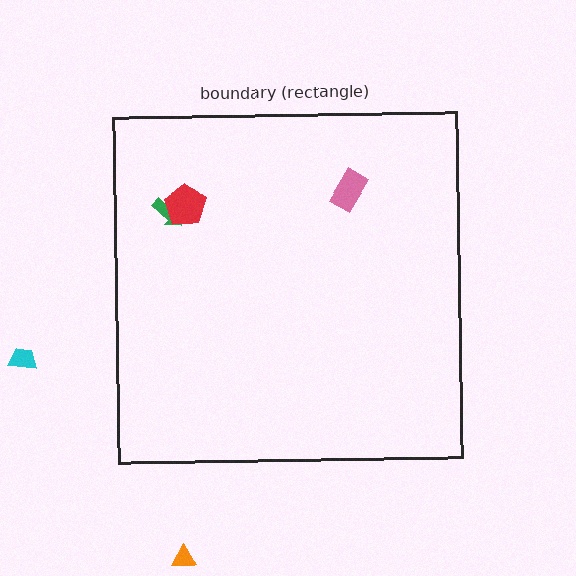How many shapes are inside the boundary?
3 inside, 2 outside.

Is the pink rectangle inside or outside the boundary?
Inside.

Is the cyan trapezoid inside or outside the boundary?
Outside.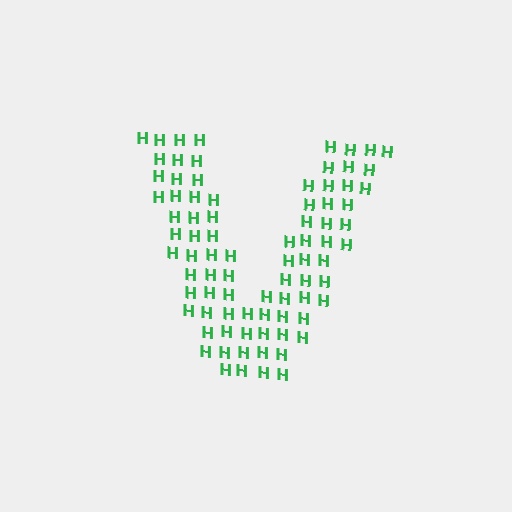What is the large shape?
The large shape is the letter V.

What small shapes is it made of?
It is made of small letter H's.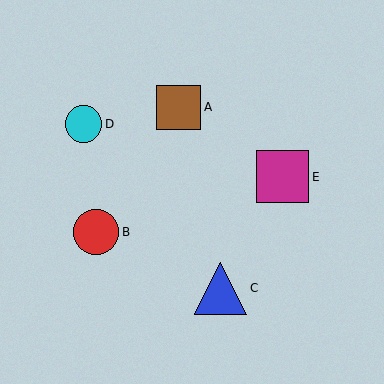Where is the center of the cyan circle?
The center of the cyan circle is at (83, 124).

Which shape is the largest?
The blue triangle (labeled C) is the largest.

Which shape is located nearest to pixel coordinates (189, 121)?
The brown square (labeled A) at (179, 107) is nearest to that location.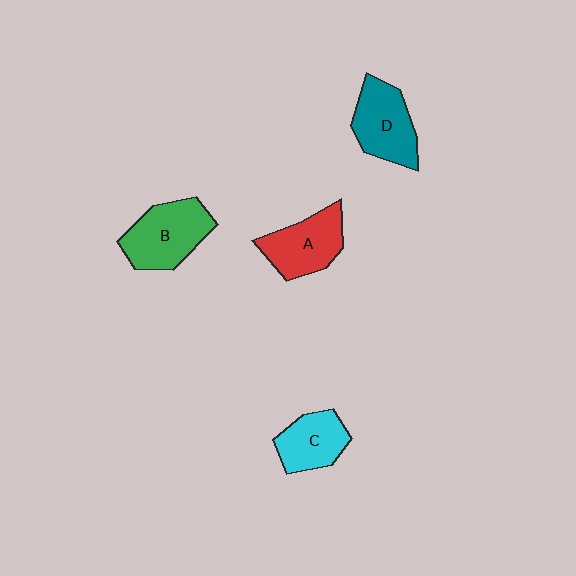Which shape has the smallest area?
Shape C (cyan).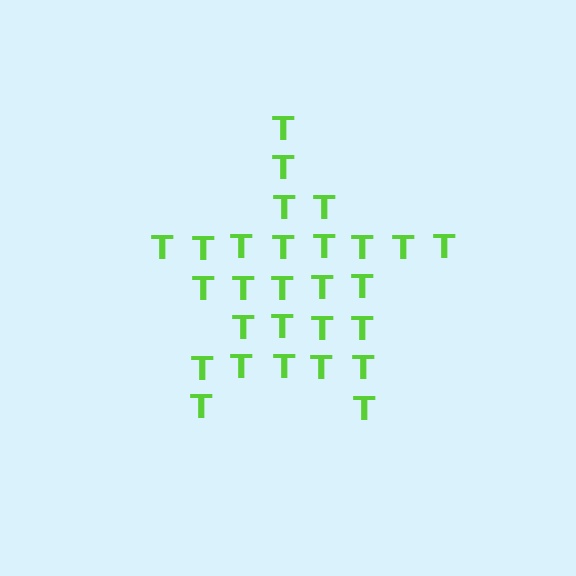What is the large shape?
The large shape is a star.